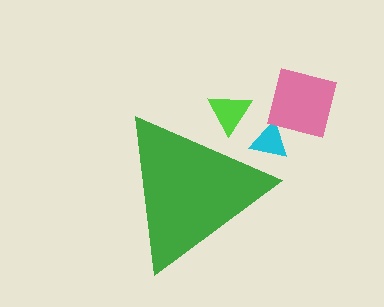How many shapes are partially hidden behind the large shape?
2 shapes are partially hidden.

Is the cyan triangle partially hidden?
Yes, the cyan triangle is partially hidden behind the green triangle.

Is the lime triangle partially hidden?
Yes, the lime triangle is partially hidden behind the green triangle.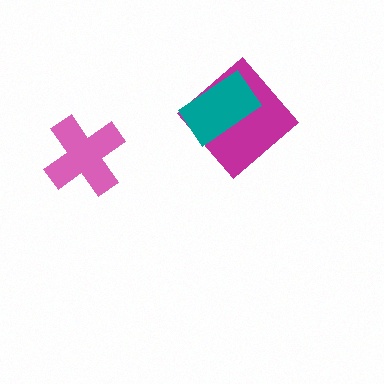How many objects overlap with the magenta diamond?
1 object overlaps with the magenta diamond.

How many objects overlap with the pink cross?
0 objects overlap with the pink cross.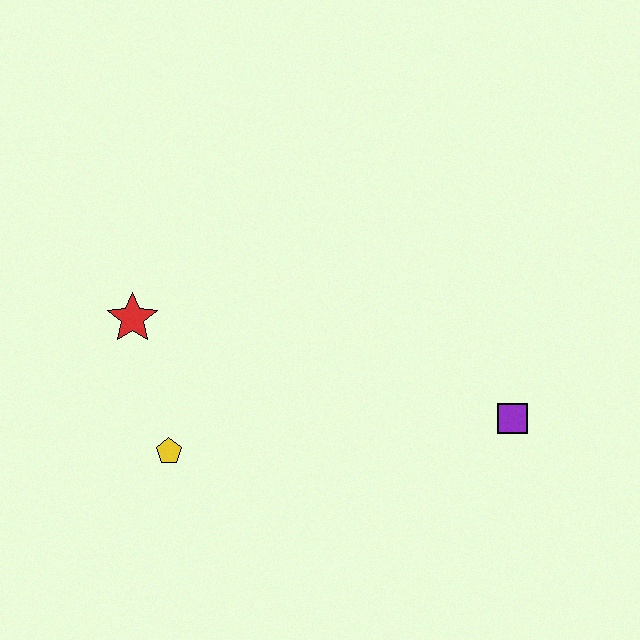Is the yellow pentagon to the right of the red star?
Yes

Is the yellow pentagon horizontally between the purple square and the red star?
Yes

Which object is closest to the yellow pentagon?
The red star is closest to the yellow pentagon.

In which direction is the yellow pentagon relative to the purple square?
The yellow pentagon is to the left of the purple square.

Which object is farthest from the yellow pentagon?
The purple square is farthest from the yellow pentagon.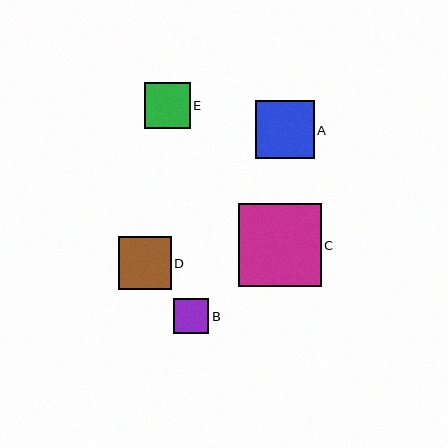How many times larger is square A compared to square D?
Square A is approximately 1.1 times the size of square D.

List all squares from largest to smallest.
From largest to smallest: C, A, D, E, B.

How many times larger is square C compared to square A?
Square C is approximately 1.4 times the size of square A.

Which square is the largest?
Square C is the largest with a size of approximately 83 pixels.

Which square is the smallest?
Square B is the smallest with a size of approximately 35 pixels.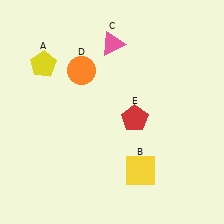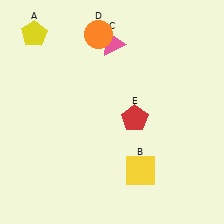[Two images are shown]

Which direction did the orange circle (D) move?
The orange circle (D) moved up.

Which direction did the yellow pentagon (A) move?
The yellow pentagon (A) moved up.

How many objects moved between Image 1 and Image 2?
2 objects moved between the two images.